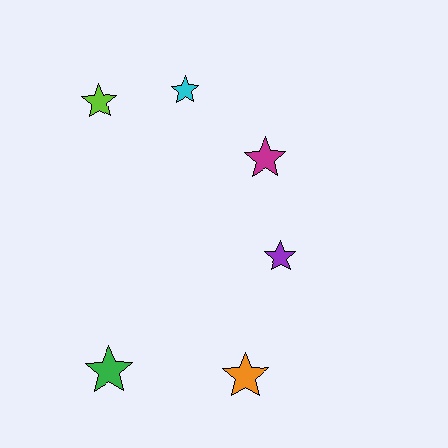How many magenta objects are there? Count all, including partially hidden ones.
There is 1 magenta object.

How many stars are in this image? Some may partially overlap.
There are 6 stars.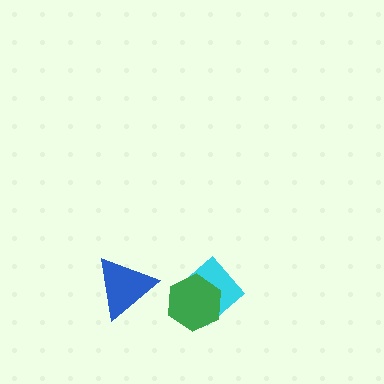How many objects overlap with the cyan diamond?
1 object overlaps with the cyan diamond.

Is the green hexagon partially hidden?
No, no other shape covers it.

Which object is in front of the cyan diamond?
The green hexagon is in front of the cyan diamond.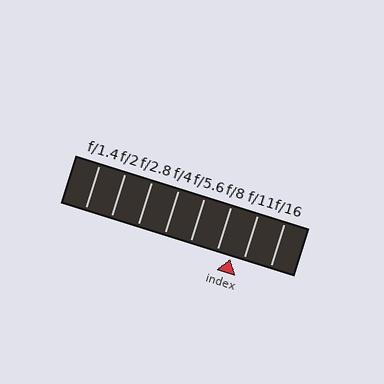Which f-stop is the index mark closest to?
The index mark is closest to f/11.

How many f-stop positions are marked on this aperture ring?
There are 8 f-stop positions marked.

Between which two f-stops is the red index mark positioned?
The index mark is between f/8 and f/11.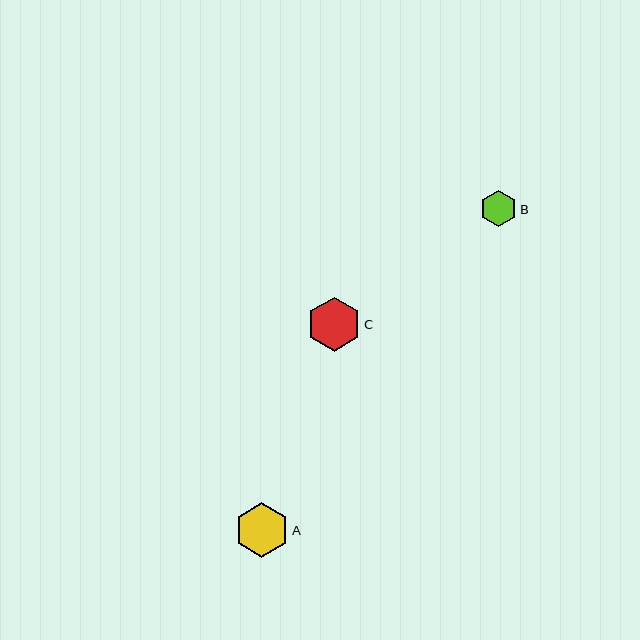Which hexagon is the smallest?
Hexagon B is the smallest with a size of approximately 36 pixels.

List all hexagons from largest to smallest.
From largest to smallest: A, C, B.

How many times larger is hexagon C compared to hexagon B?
Hexagon C is approximately 1.5 times the size of hexagon B.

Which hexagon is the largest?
Hexagon A is the largest with a size of approximately 55 pixels.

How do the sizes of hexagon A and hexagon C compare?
Hexagon A and hexagon C are approximately the same size.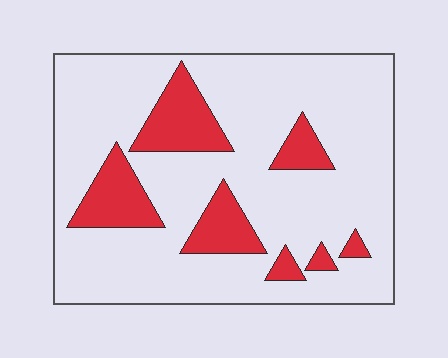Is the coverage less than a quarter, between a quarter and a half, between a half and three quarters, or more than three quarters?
Less than a quarter.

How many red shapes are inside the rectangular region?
7.